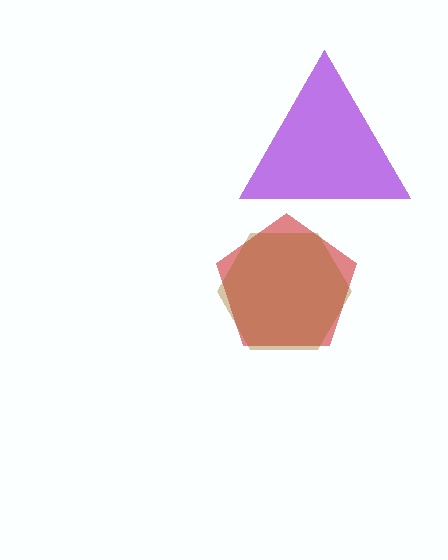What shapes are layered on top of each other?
The layered shapes are: a red pentagon, a purple triangle, a brown hexagon.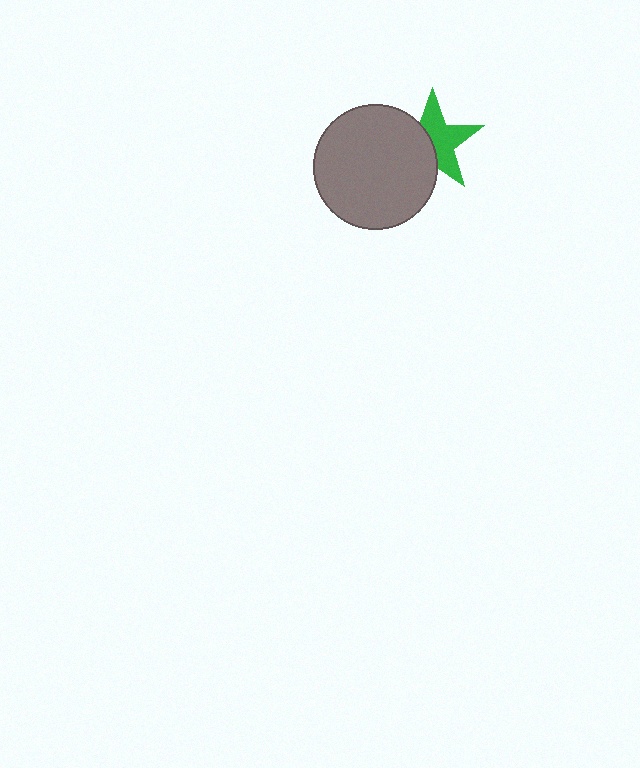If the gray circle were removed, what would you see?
You would see the complete green star.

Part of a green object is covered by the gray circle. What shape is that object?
It is a star.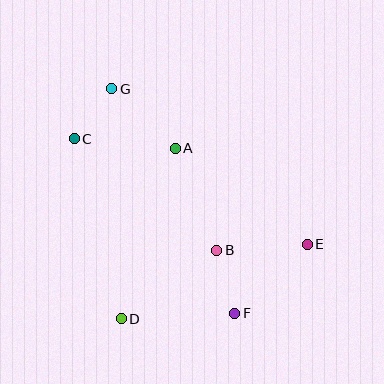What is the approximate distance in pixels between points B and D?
The distance between B and D is approximately 118 pixels.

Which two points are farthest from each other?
Points F and G are farthest from each other.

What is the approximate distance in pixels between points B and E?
The distance between B and E is approximately 91 pixels.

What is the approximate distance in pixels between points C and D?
The distance between C and D is approximately 186 pixels.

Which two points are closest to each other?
Points C and G are closest to each other.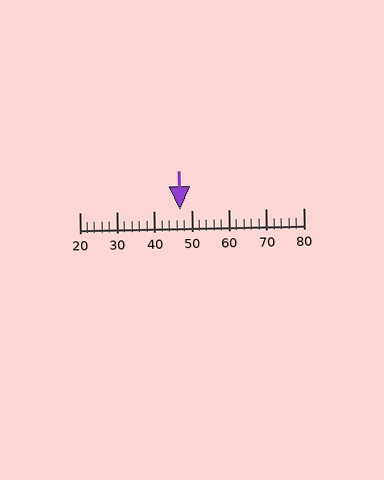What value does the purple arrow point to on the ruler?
The purple arrow points to approximately 47.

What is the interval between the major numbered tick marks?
The major tick marks are spaced 10 units apart.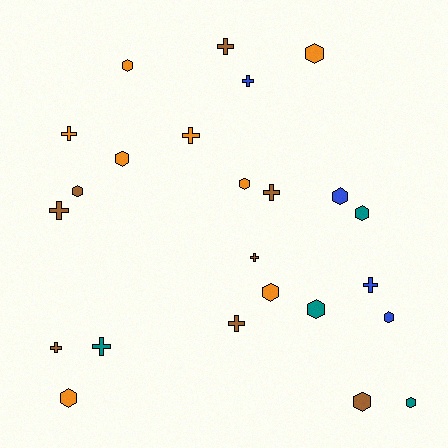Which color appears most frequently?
Orange, with 8 objects.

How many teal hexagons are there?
There are 3 teal hexagons.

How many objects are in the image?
There are 24 objects.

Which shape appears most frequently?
Hexagon, with 13 objects.